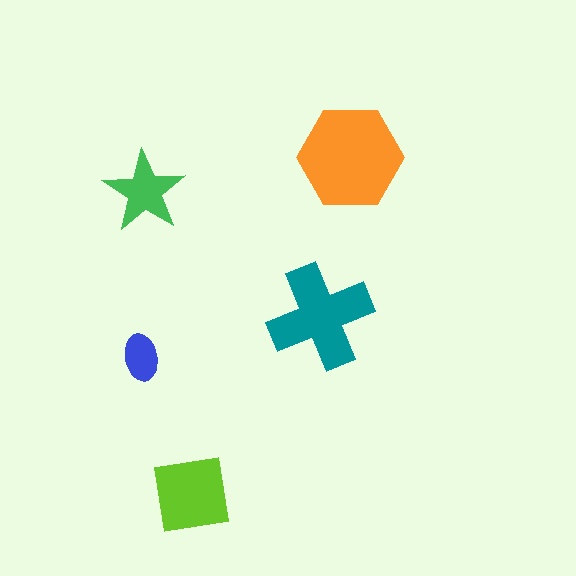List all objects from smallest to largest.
The blue ellipse, the green star, the lime square, the teal cross, the orange hexagon.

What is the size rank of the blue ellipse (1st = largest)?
5th.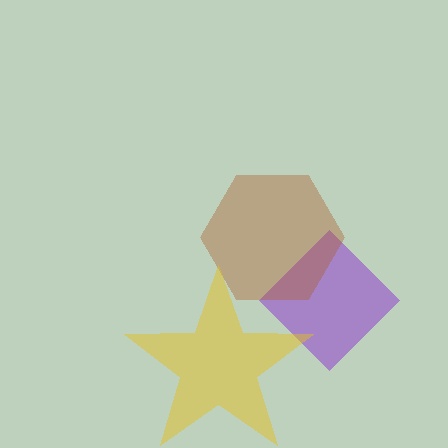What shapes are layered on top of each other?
The layered shapes are: a purple diamond, a brown hexagon, a yellow star.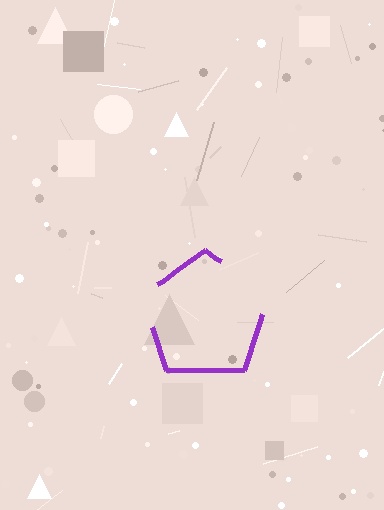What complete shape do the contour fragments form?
The contour fragments form a pentagon.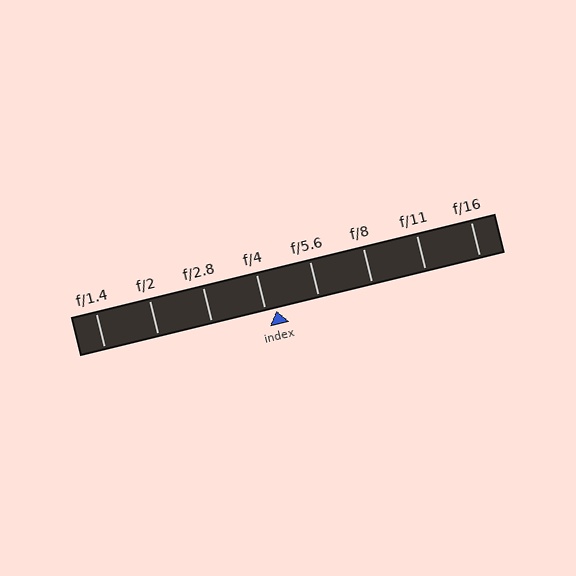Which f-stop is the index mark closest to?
The index mark is closest to f/4.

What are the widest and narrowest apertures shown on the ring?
The widest aperture shown is f/1.4 and the narrowest is f/16.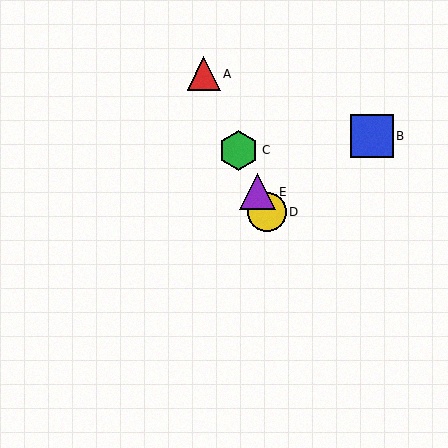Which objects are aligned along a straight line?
Objects A, C, D, E are aligned along a straight line.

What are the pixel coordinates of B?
Object B is at (372, 136).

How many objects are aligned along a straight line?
4 objects (A, C, D, E) are aligned along a straight line.